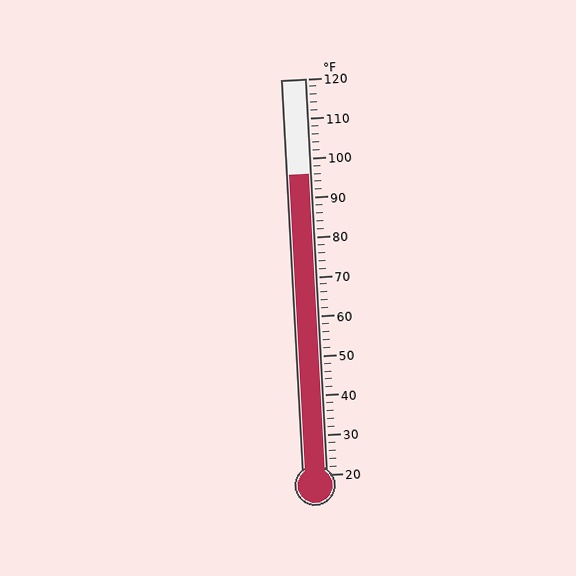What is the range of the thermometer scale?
The thermometer scale ranges from 20°F to 120°F.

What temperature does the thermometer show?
The thermometer shows approximately 96°F.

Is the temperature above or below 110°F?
The temperature is below 110°F.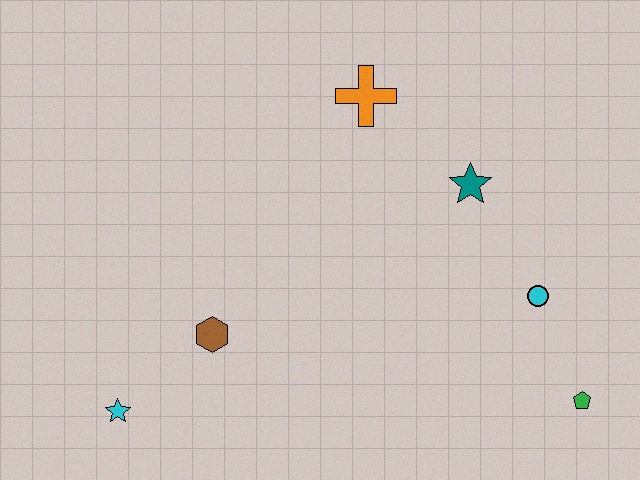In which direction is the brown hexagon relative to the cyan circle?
The brown hexagon is to the left of the cyan circle.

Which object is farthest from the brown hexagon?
The green pentagon is farthest from the brown hexagon.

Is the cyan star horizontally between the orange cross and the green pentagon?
No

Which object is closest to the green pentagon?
The cyan circle is closest to the green pentagon.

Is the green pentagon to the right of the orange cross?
Yes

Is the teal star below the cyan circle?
No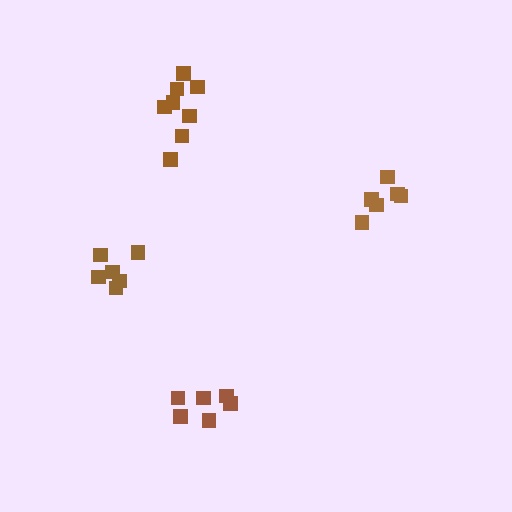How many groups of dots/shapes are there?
There are 4 groups.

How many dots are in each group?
Group 1: 6 dots, Group 2: 8 dots, Group 3: 6 dots, Group 4: 6 dots (26 total).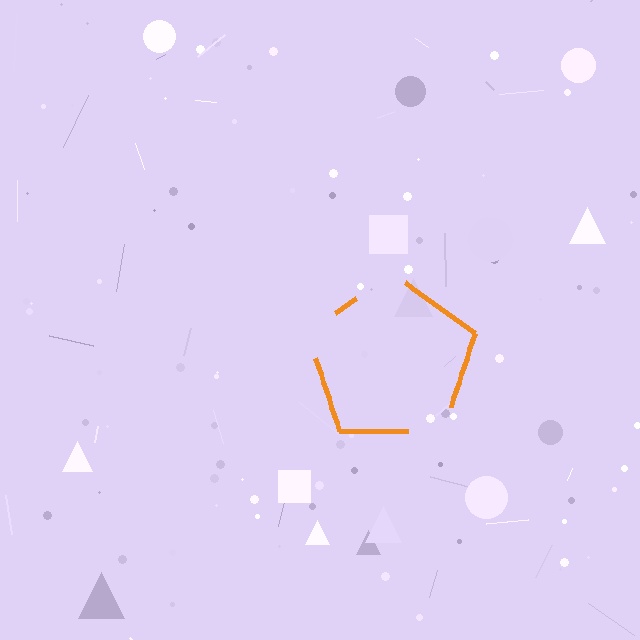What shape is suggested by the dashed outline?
The dashed outline suggests a pentagon.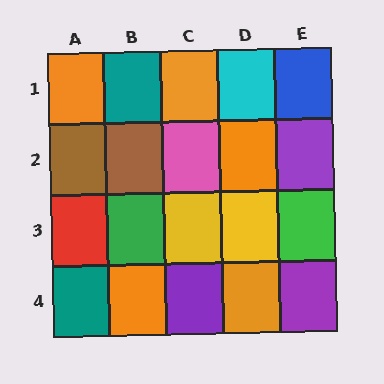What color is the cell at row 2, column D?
Orange.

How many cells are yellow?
2 cells are yellow.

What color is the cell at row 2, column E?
Purple.